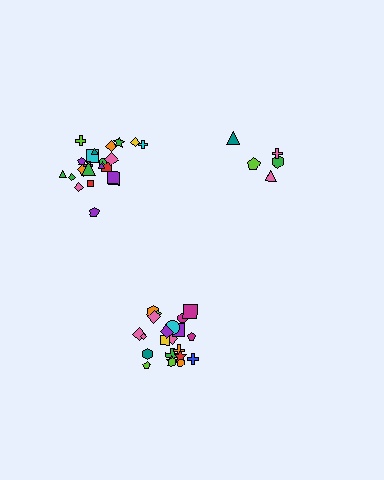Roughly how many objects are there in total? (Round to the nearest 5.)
Roughly 50 objects in total.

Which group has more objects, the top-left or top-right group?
The top-left group.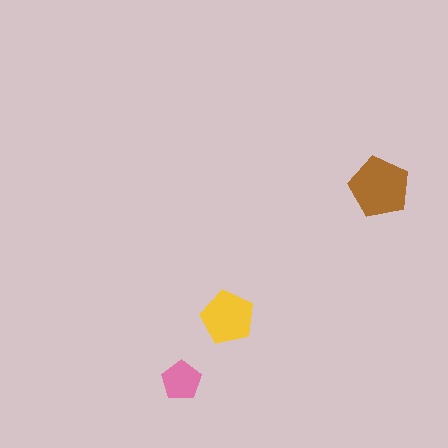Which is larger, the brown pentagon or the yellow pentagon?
The brown one.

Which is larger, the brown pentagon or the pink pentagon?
The brown one.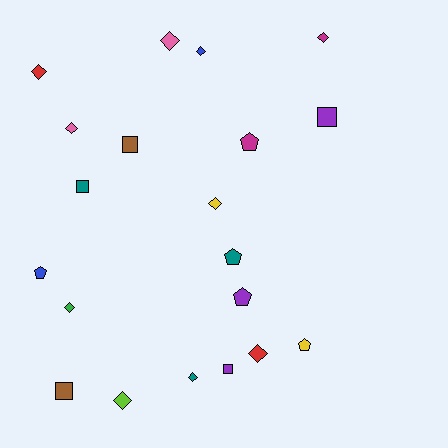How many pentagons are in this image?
There are 5 pentagons.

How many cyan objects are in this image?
There are no cyan objects.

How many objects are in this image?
There are 20 objects.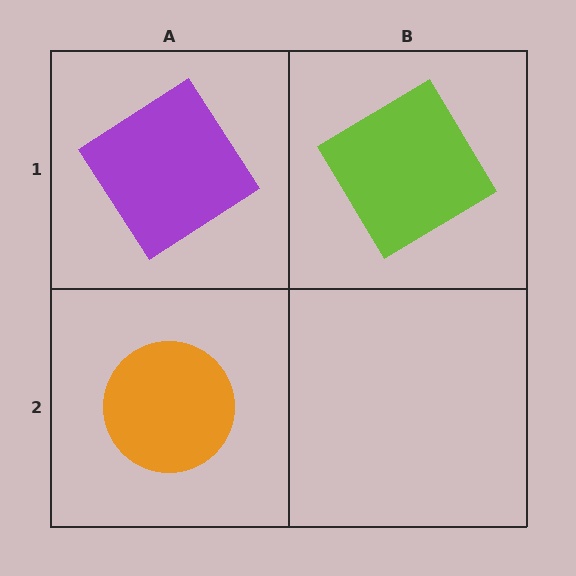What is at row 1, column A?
A purple diamond.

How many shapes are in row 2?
1 shape.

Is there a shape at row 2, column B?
No, that cell is empty.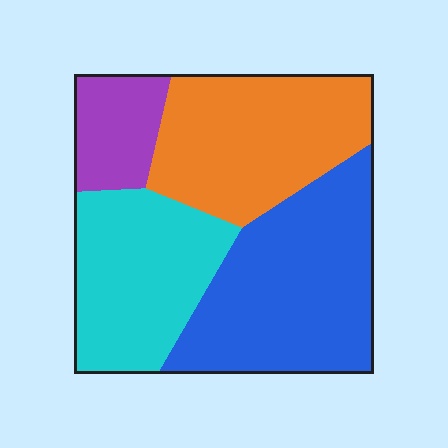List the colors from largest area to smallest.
From largest to smallest: blue, orange, cyan, purple.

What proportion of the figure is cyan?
Cyan covers 26% of the figure.